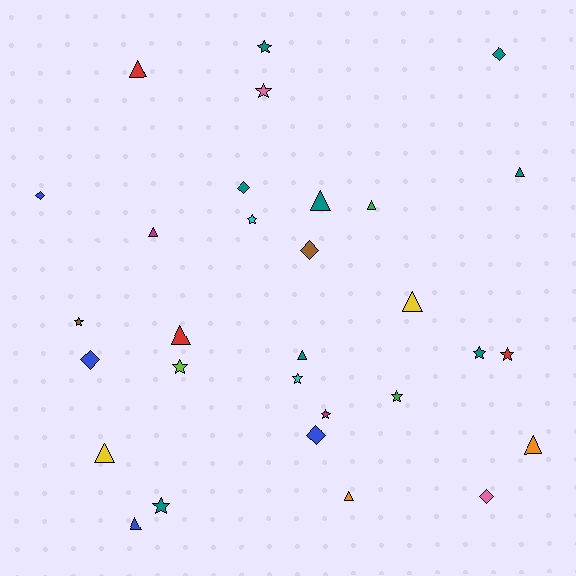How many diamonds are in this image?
There are 7 diamonds.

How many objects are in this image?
There are 30 objects.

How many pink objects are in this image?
There are 2 pink objects.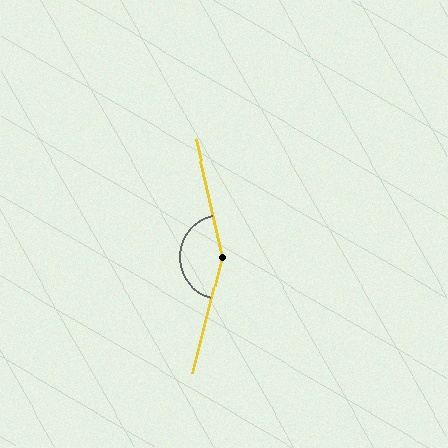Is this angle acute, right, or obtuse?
It is obtuse.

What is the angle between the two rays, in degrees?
Approximately 153 degrees.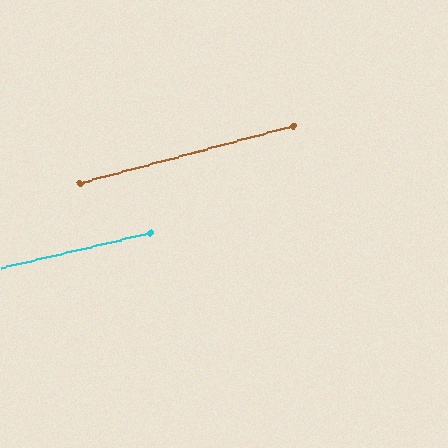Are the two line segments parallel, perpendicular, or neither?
Parallel — their directions differ by only 1.8°.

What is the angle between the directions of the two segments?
Approximately 2 degrees.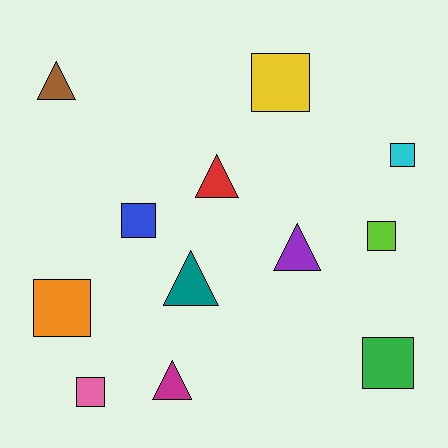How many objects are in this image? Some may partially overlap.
There are 12 objects.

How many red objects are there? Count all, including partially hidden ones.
There is 1 red object.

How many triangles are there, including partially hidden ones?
There are 5 triangles.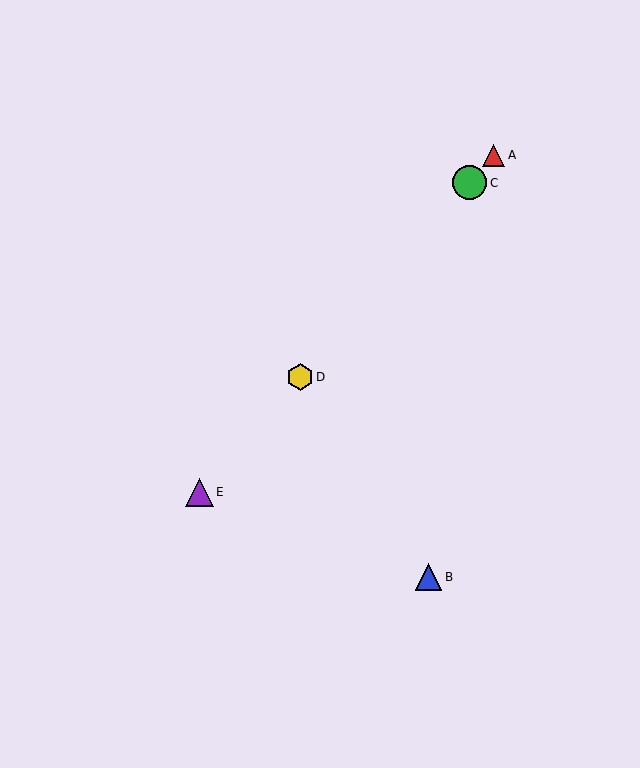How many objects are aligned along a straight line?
4 objects (A, C, D, E) are aligned along a straight line.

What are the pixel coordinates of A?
Object A is at (494, 155).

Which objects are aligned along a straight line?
Objects A, C, D, E are aligned along a straight line.